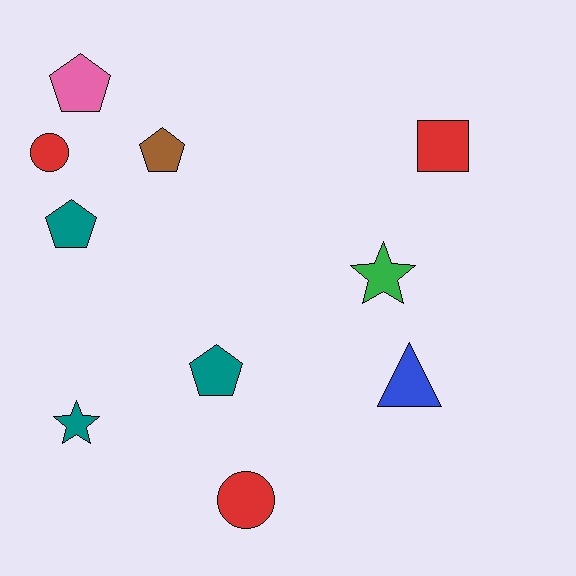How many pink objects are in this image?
There is 1 pink object.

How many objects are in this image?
There are 10 objects.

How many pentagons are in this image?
There are 4 pentagons.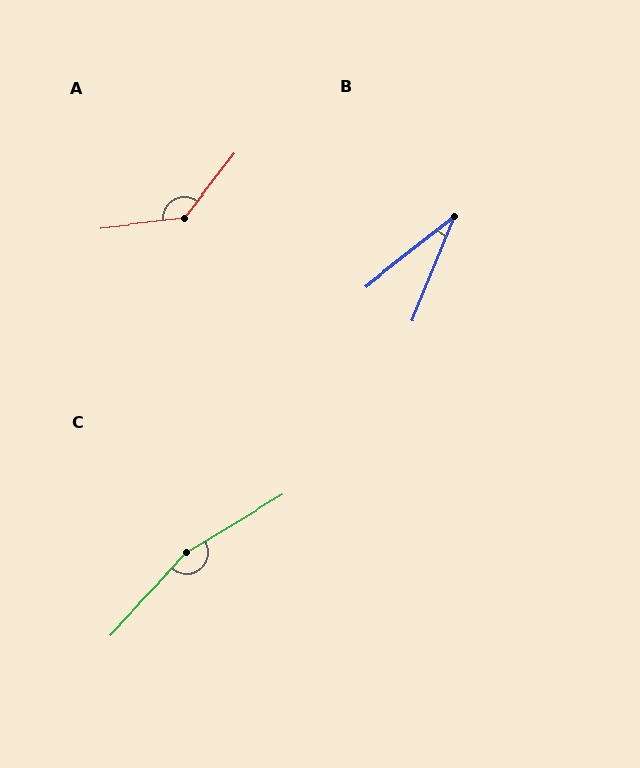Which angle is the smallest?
B, at approximately 29 degrees.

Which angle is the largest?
C, at approximately 164 degrees.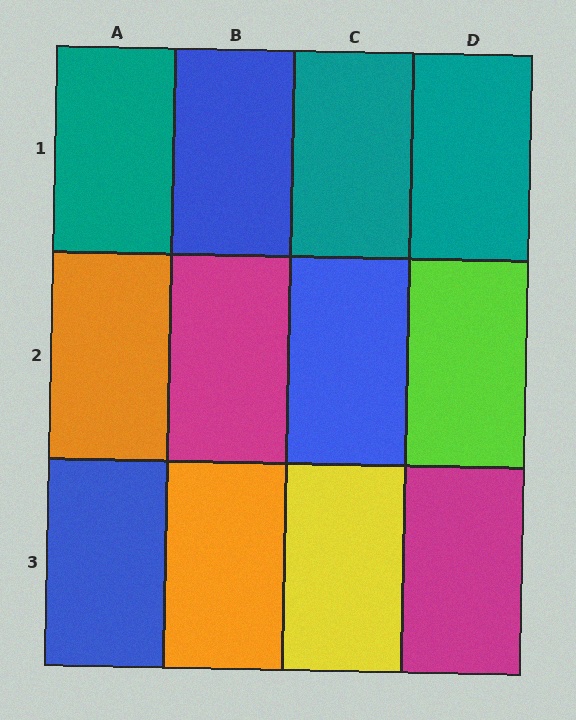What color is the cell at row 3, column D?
Magenta.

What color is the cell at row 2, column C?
Blue.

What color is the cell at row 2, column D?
Lime.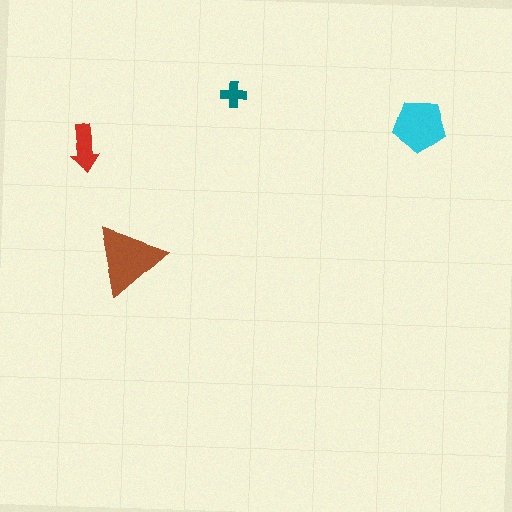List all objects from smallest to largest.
The teal cross, the red arrow, the cyan pentagon, the brown triangle.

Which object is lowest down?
The brown triangle is bottommost.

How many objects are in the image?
There are 4 objects in the image.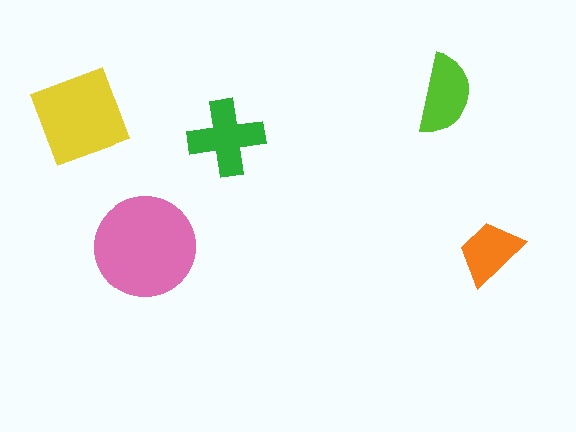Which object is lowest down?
The orange trapezoid is bottommost.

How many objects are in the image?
There are 5 objects in the image.